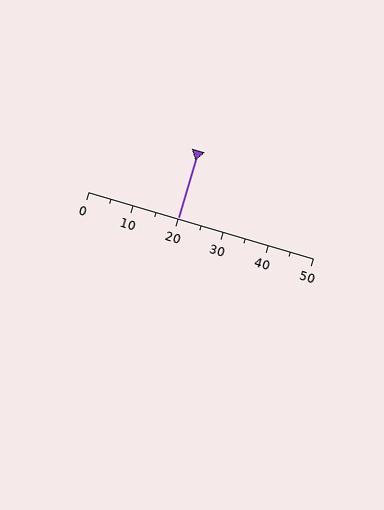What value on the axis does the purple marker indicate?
The marker indicates approximately 20.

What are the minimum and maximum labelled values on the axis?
The axis runs from 0 to 50.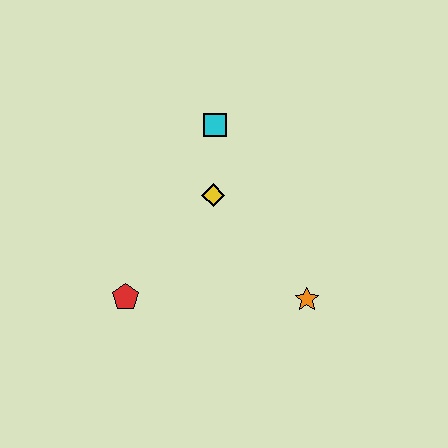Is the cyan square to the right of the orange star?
No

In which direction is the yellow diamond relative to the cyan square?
The yellow diamond is below the cyan square.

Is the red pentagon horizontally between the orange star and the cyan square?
No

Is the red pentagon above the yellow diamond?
No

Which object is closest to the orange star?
The yellow diamond is closest to the orange star.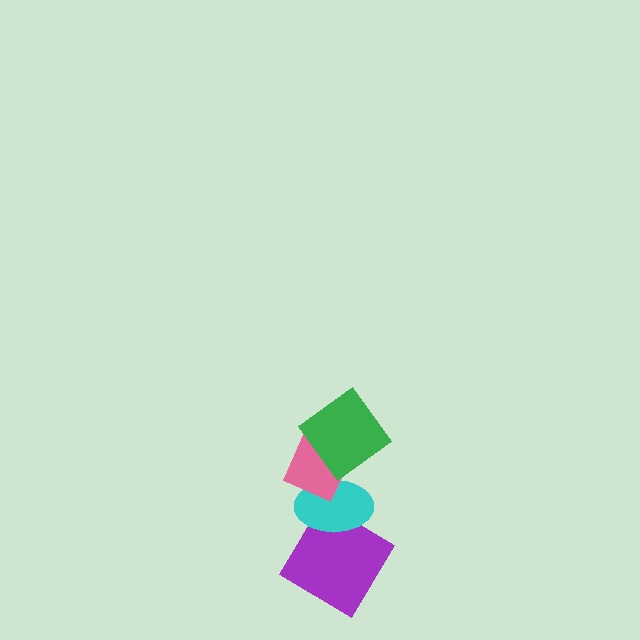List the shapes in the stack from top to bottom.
From top to bottom: the green diamond, the pink diamond, the cyan ellipse, the purple diamond.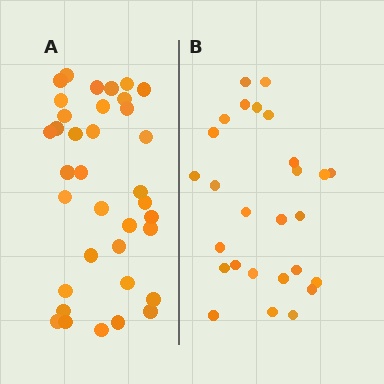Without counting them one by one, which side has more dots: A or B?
Region A (the left region) has more dots.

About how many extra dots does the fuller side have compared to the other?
Region A has roughly 8 or so more dots than region B.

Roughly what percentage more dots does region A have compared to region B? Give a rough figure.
About 35% more.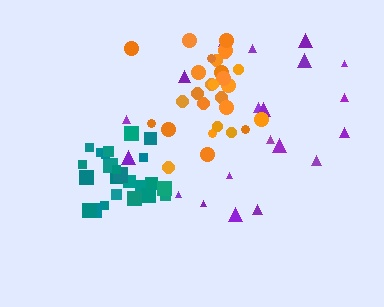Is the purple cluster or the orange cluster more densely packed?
Orange.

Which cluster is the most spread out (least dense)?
Purple.